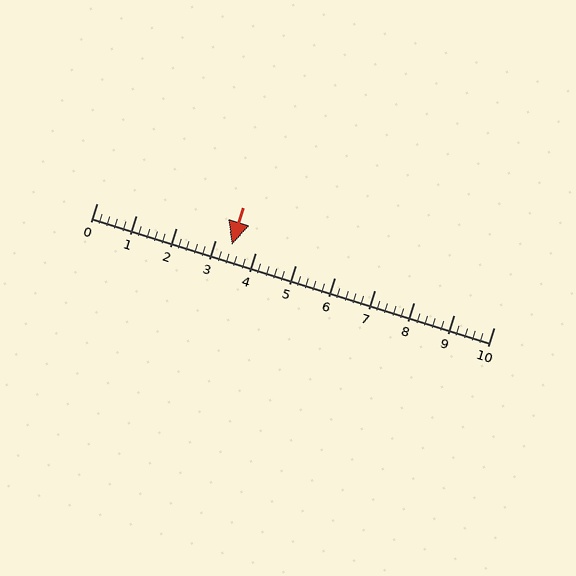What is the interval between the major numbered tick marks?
The major tick marks are spaced 1 units apart.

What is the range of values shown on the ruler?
The ruler shows values from 0 to 10.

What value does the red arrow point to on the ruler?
The red arrow points to approximately 3.4.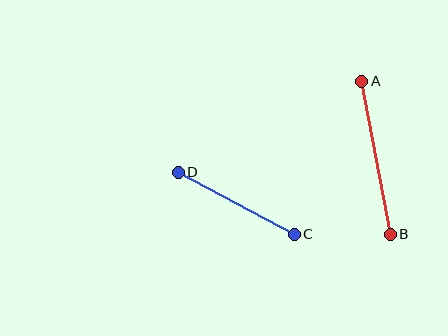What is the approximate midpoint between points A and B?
The midpoint is at approximately (376, 158) pixels.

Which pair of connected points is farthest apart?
Points A and B are farthest apart.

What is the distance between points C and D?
The distance is approximately 131 pixels.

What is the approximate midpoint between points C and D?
The midpoint is at approximately (236, 203) pixels.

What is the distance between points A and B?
The distance is approximately 156 pixels.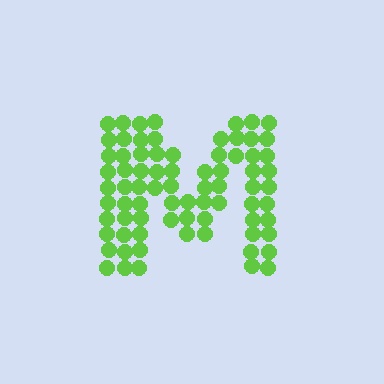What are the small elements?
The small elements are circles.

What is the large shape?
The large shape is the letter M.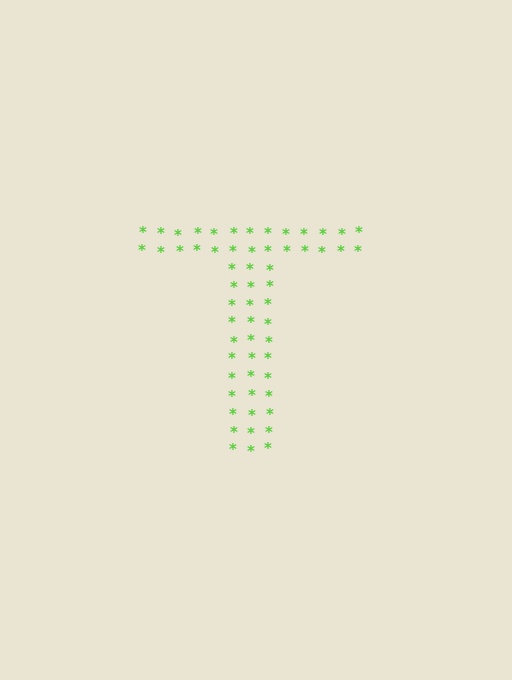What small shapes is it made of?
It is made of small asterisks.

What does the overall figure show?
The overall figure shows the letter T.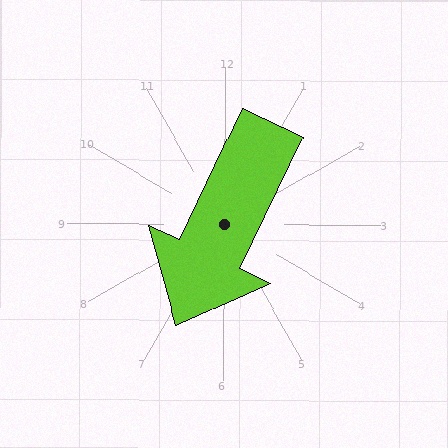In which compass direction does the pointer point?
Southwest.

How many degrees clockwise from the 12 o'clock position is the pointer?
Approximately 205 degrees.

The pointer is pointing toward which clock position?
Roughly 7 o'clock.